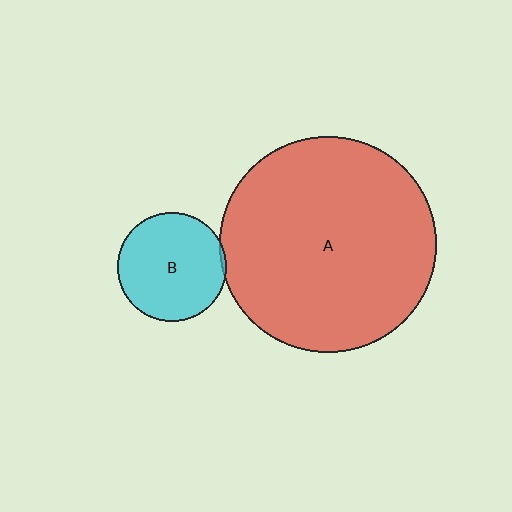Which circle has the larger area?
Circle A (red).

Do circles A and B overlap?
Yes.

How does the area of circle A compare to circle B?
Approximately 3.9 times.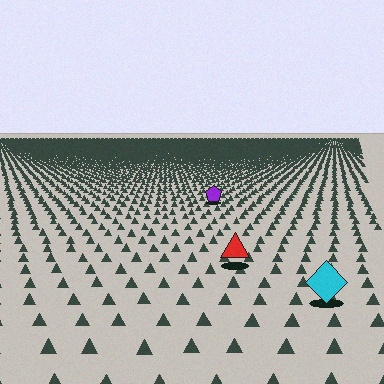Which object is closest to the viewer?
The cyan diamond is closest. The texture marks near it are larger and more spread out.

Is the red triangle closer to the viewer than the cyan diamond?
No. The cyan diamond is closer — you can tell from the texture gradient: the ground texture is coarser near it.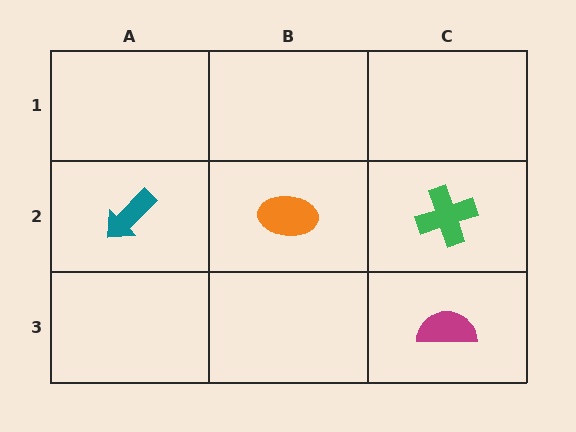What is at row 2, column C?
A green cross.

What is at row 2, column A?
A teal arrow.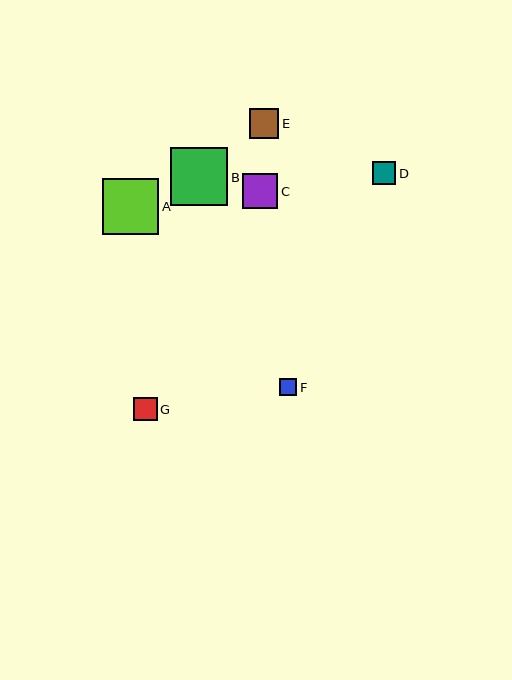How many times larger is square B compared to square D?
Square B is approximately 2.5 times the size of square D.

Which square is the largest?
Square B is the largest with a size of approximately 57 pixels.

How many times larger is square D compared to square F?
Square D is approximately 1.4 times the size of square F.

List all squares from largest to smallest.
From largest to smallest: B, A, C, E, G, D, F.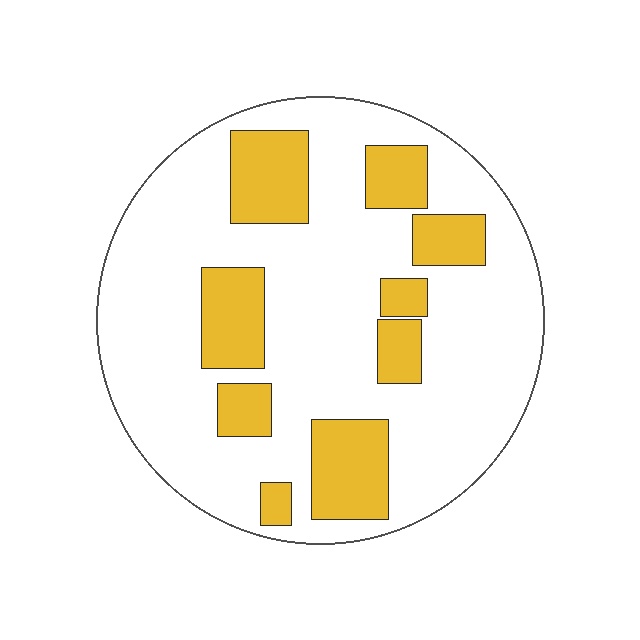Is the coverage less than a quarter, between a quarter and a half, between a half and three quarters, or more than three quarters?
Less than a quarter.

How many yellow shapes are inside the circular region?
9.